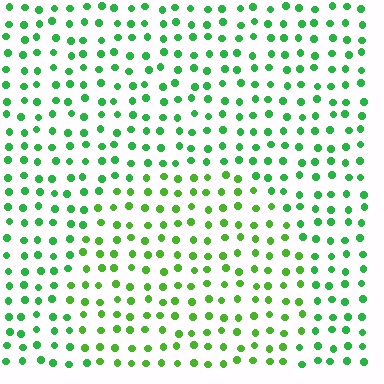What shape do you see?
I see a circle.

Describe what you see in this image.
The image is filled with small green elements in a uniform arrangement. A circle-shaped region is visible where the elements are tinted to a slightly different hue, forming a subtle color boundary.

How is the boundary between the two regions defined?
The boundary is defined purely by a slight shift in hue (about 24 degrees). Spacing, size, and orientation are identical on both sides.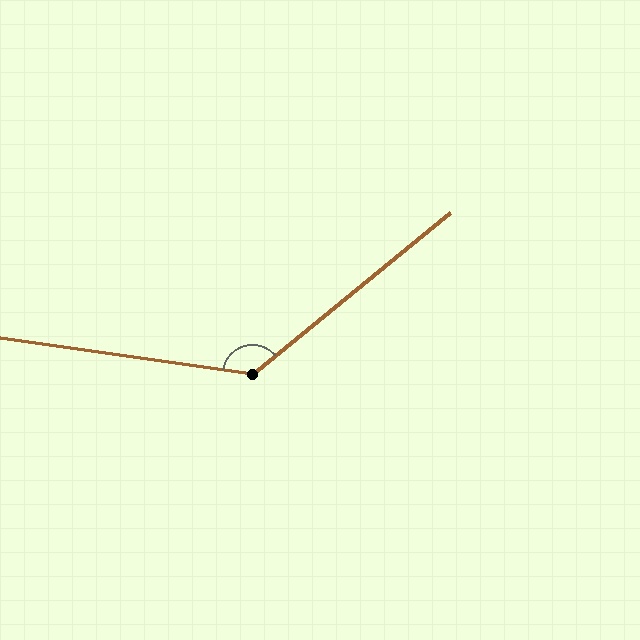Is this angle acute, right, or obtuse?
It is obtuse.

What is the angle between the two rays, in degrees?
Approximately 133 degrees.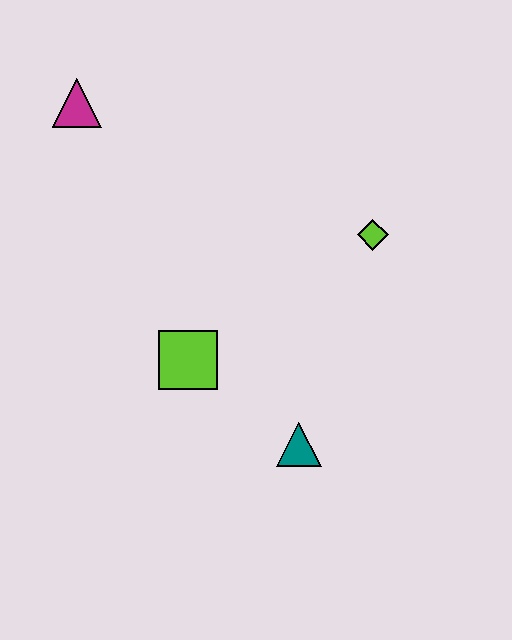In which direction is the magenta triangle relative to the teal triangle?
The magenta triangle is above the teal triangle.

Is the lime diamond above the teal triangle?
Yes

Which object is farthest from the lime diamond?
The magenta triangle is farthest from the lime diamond.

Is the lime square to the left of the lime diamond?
Yes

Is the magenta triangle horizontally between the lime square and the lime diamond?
No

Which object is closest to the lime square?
The teal triangle is closest to the lime square.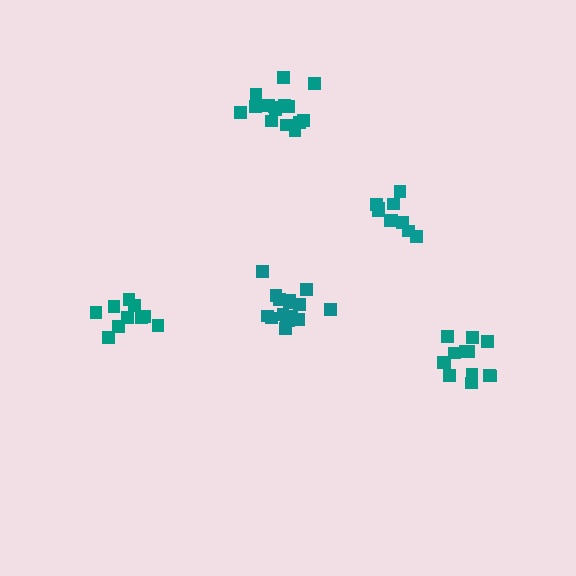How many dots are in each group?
Group 1: 16 dots, Group 2: 16 dots, Group 3: 13 dots, Group 4: 10 dots, Group 5: 10 dots (65 total).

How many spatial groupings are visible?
There are 5 spatial groupings.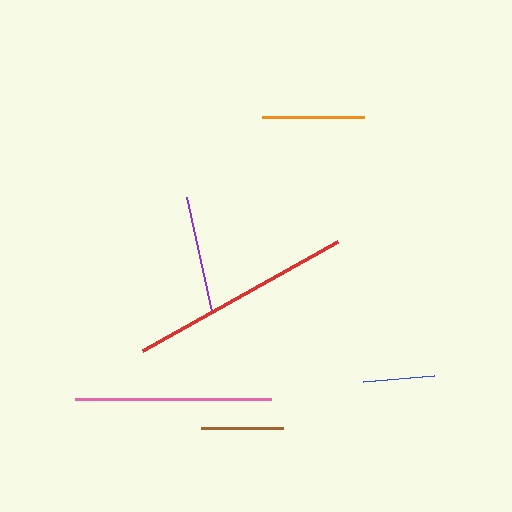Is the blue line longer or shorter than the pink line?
The pink line is longer than the blue line.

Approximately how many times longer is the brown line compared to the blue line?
The brown line is approximately 1.1 times the length of the blue line.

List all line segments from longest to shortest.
From longest to shortest: red, pink, purple, orange, brown, blue.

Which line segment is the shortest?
The blue line is the shortest at approximately 72 pixels.